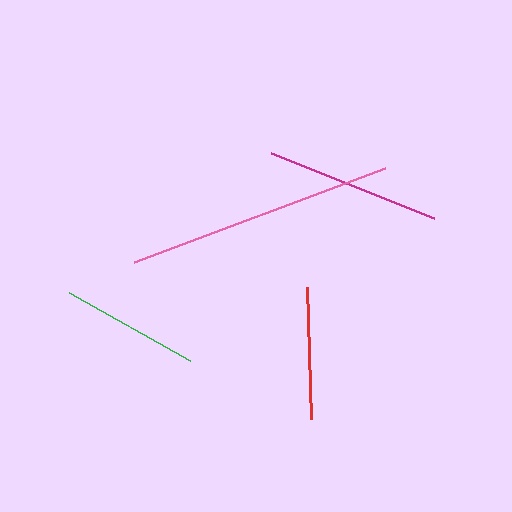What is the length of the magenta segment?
The magenta segment is approximately 175 pixels long.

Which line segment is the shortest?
The red line is the shortest at approximately 133 pixels.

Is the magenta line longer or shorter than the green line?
The magenta line is longer than the green line.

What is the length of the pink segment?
The pink segment is approximately 268 pixels long.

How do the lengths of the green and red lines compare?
The green and red lines are approximately the same length.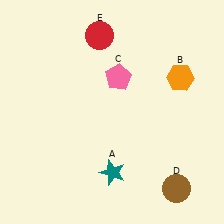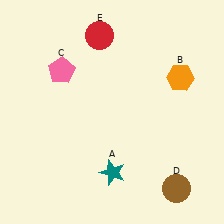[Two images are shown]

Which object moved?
The pink pentagon (C) moved left.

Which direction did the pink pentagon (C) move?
The pink pentagon (C) moved left.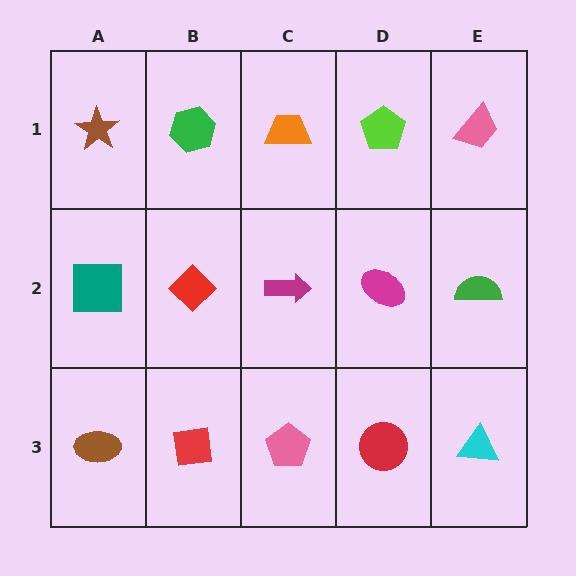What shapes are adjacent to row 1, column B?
A red diamond (row 2, column B), a brown star (row 1, column A), an orange trapezoid (row 1, column C).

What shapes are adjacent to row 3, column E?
A green semicircle (row 2, column E), a red circle (row 3, column D).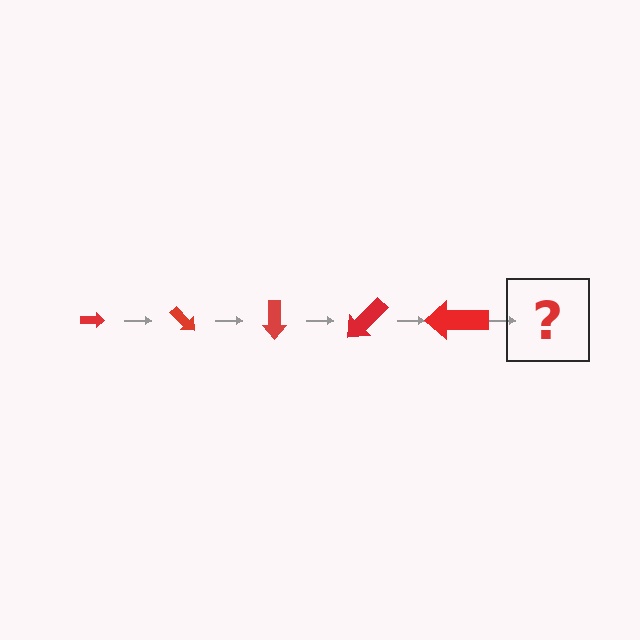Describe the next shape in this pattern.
It should be an arrow, larger than the previous one and rotated 225 degrees from the start.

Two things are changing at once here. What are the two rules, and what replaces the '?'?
The two rules are that the arrow grows larger each step and it rotates 45 degrees each step. The '?' should be an arrow, larger than the previous one and rotated 225 degrees from the start.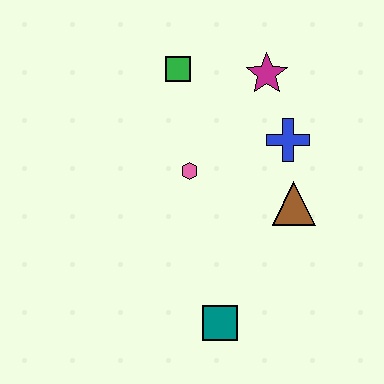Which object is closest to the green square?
The magenta star is closest to the green square.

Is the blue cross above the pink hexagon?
Yes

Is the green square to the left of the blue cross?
Yes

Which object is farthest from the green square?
The teal square is farthest from the green square.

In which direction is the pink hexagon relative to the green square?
The pink hexagon is below the green square.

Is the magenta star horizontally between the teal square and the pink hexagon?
No